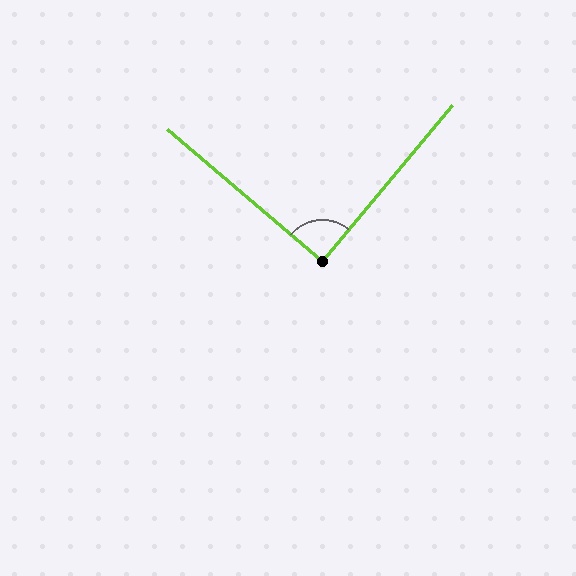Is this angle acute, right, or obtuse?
It is approximately a right angle.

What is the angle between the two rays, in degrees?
Approximately 89 degrees.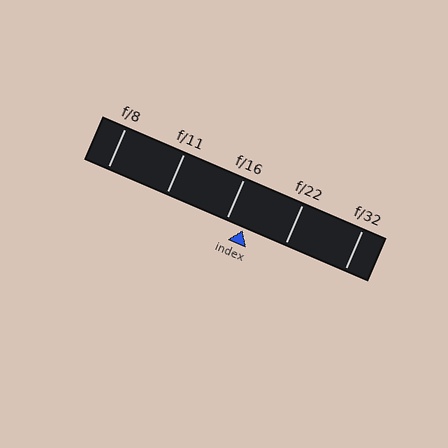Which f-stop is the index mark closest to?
The index mark is closest to f/16.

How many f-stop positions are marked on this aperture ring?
There are 5 f-stop positions marked.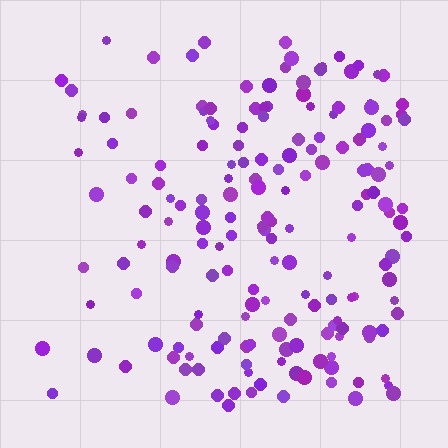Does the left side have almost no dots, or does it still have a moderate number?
Still a moderate number, just noticeably fewer than the right.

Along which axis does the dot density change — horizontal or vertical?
Horizontal.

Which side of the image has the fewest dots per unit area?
The left.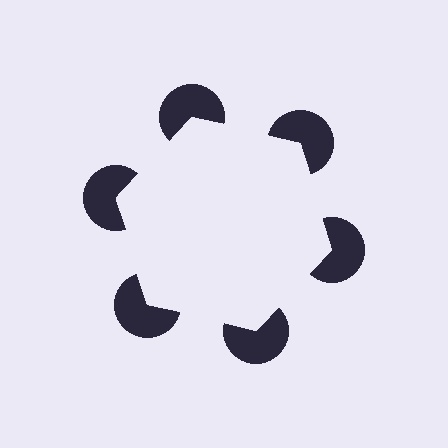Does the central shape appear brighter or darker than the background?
It typically appears slightly brighter than the background, even though no actual brightness change is drawn.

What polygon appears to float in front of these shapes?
An illusory hexagon — its edges are inferred from the aligned wedge cuts in the pac-man discs, not physically drawn.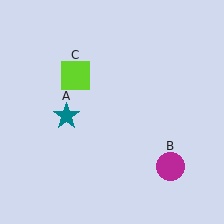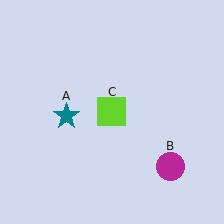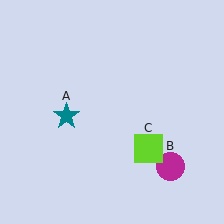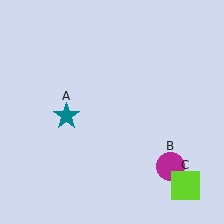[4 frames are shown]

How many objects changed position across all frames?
1 object changed position: lime square (object C).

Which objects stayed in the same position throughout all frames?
Teal star (object A) and magenta circle (object B) remained stationary.